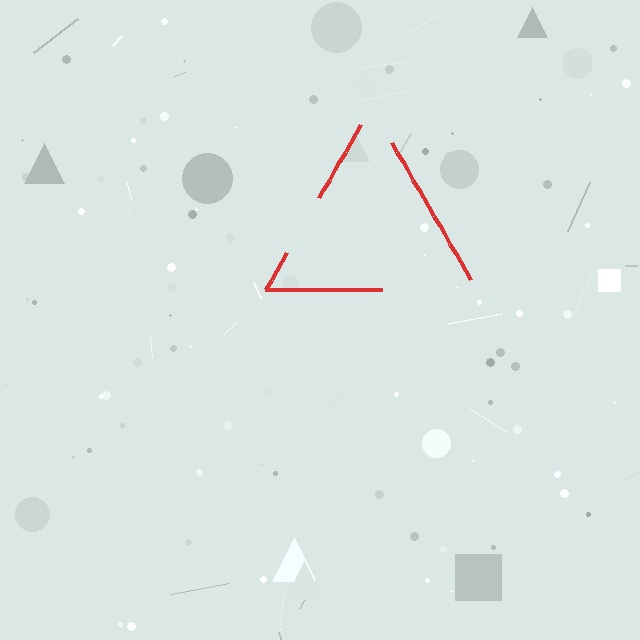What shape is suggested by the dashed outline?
The dashed outline suggests a triangle.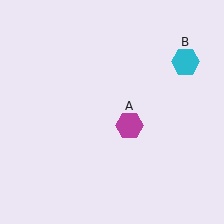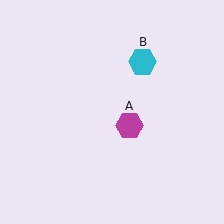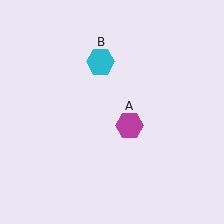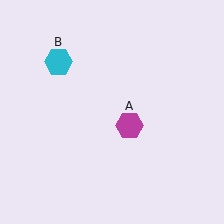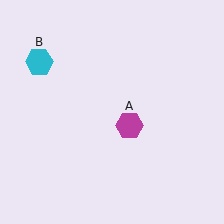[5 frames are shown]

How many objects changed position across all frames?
1 object changed position: cyan hexagon (object B).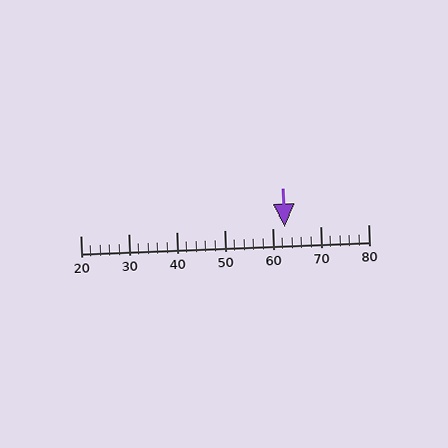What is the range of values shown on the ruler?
The ruler shows values from 20 to 80.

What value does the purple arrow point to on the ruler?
The purple arrow points to approximately 63.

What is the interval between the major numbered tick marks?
The major tick marks are spaced 10 units apart.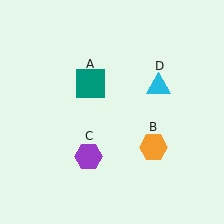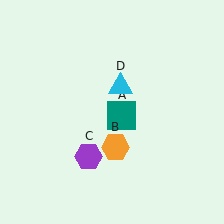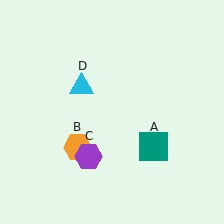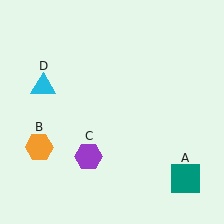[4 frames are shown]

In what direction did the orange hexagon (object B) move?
The orange hexagon (object B) moved left.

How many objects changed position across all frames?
3 objects changed position: teal square (object A), orange hexagon (object B), cyan triangle (object D).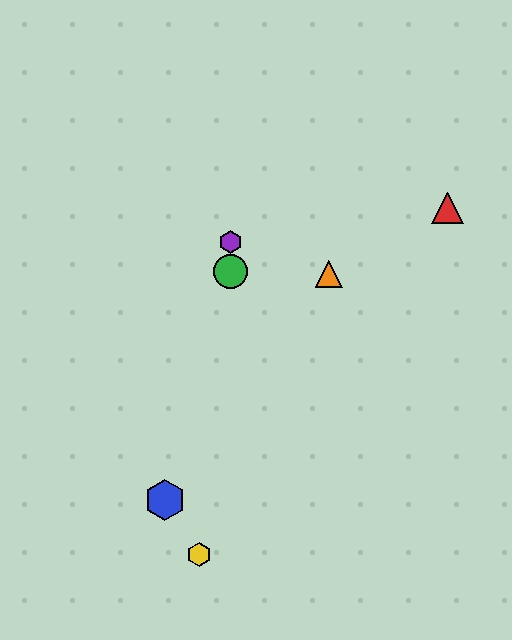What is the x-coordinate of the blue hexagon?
The blue hexagon is at x≈165.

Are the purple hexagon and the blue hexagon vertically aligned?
No, the purple hexagon is at x≈231 and the blue hexagon is at x≈165.